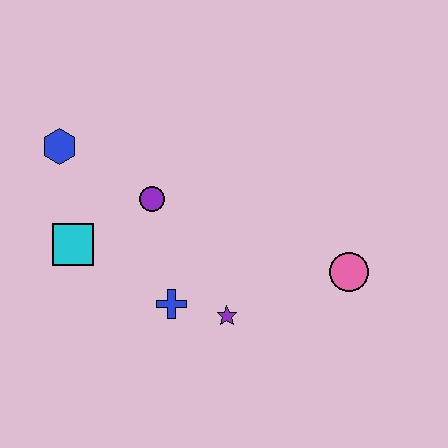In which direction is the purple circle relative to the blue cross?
The purple circle is above the blue cross.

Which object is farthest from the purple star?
The blue hexagon is farthest from the purple star.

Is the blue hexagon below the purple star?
No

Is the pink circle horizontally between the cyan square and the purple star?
No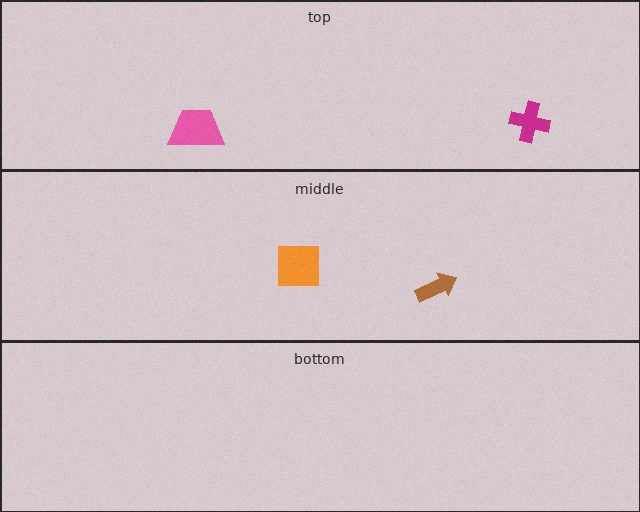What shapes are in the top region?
The pink trapezoid, the magenta cross.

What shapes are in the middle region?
The orange square, the brown arrow.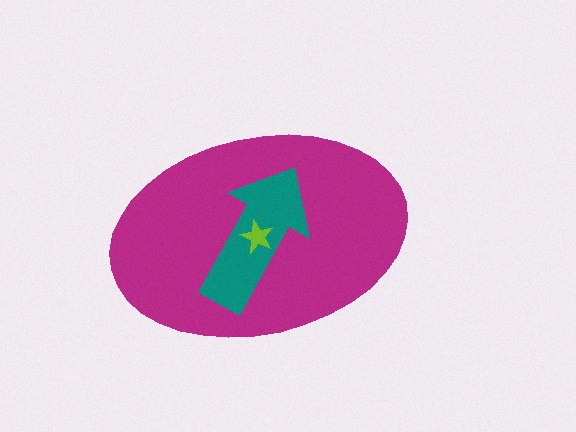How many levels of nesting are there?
3.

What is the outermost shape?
The magenta ellipse.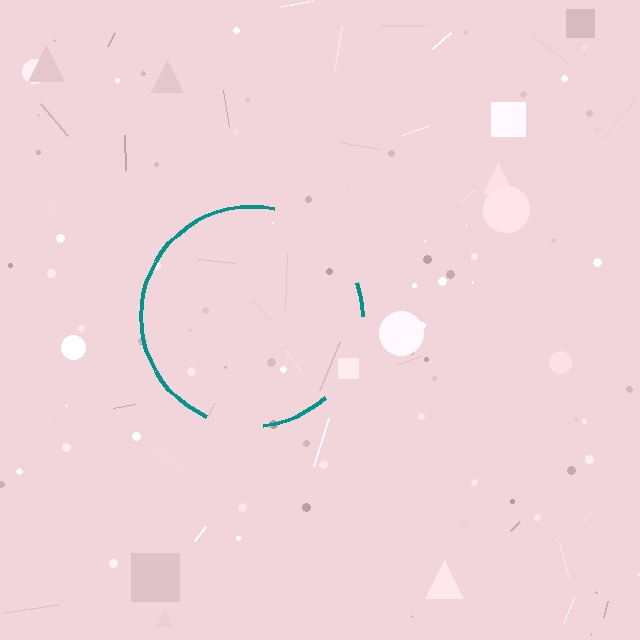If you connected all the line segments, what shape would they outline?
They would outline a circle.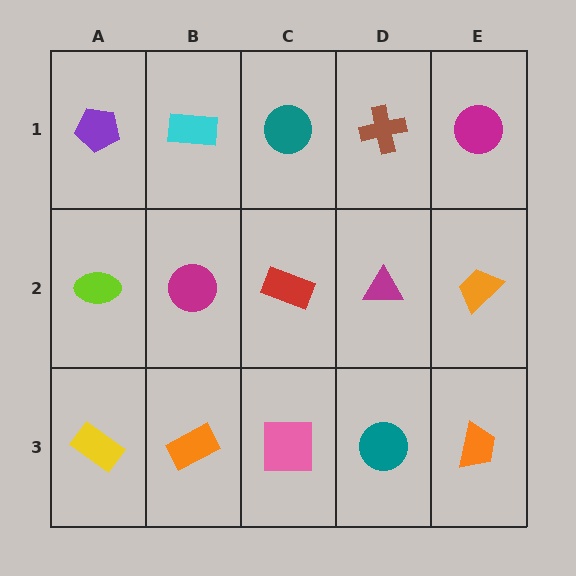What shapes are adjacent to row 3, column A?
A lime ellipse (row 2, column A), an orange rectangle (row 3, column B).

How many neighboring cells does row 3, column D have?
3.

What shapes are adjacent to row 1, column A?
A lime ellipse (row 2, column A), a cyan rectangle (row 1, column B).